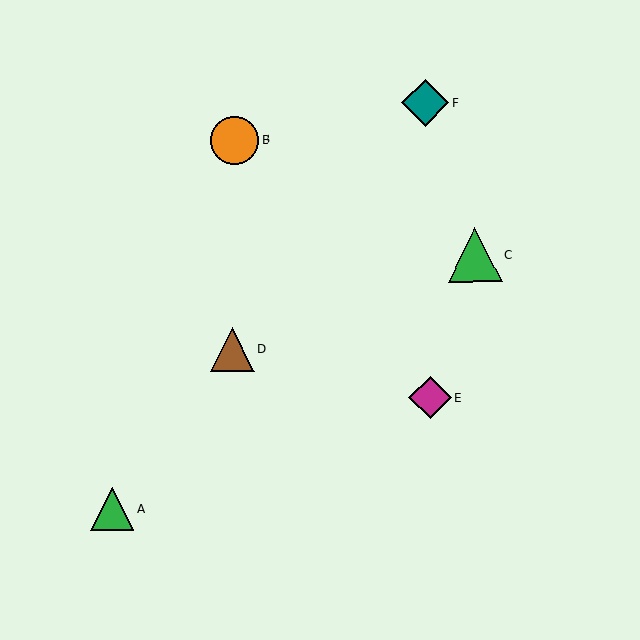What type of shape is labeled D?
Shape D is a brown triangle.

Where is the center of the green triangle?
The center of the green triangle is at (475, 255).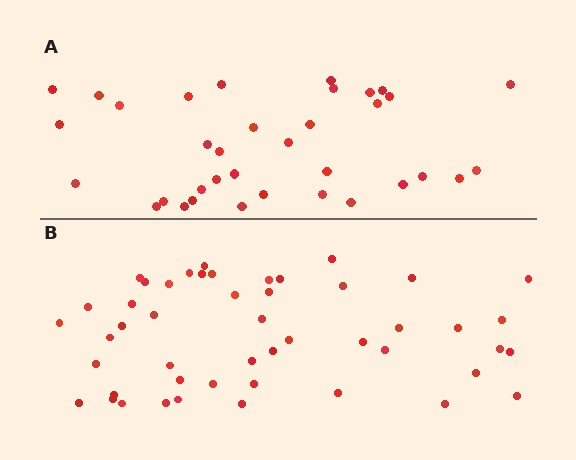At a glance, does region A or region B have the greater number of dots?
Region B (the bottom region) has more dots.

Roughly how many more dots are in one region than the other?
Region B has approximately 15 more dots than region A.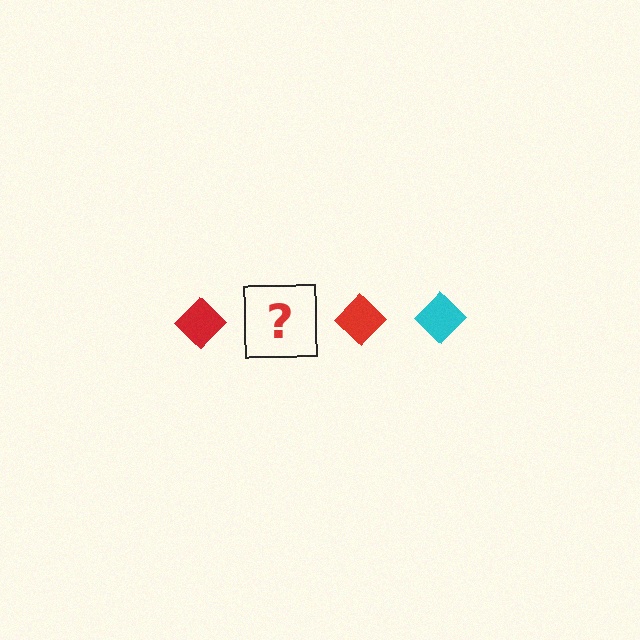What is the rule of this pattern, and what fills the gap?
The rule is that the pattern cycles through red, cyan diamonds. The gap should be filled with a cyan diamond.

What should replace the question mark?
The question mark should be replaced with a cyan diamond.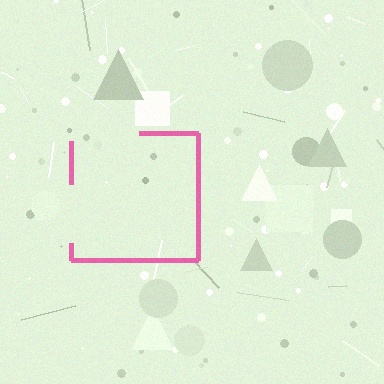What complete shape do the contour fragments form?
The contour fragments form a square.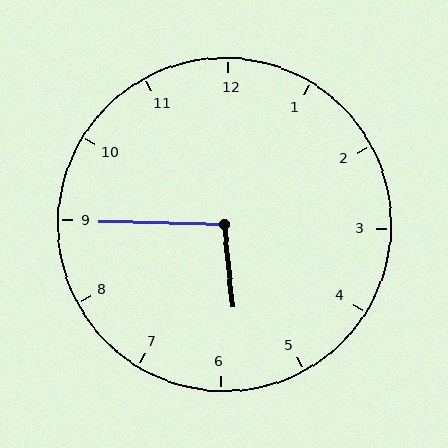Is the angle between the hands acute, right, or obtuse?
It is obtuse.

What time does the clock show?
5:45.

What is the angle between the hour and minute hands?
Approximately 98 degrees.